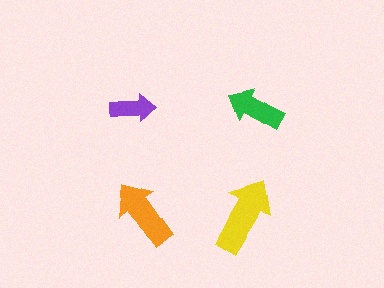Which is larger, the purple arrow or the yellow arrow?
The yellow one.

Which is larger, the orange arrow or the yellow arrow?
The yellow one.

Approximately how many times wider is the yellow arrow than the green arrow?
About 1.5 times wider.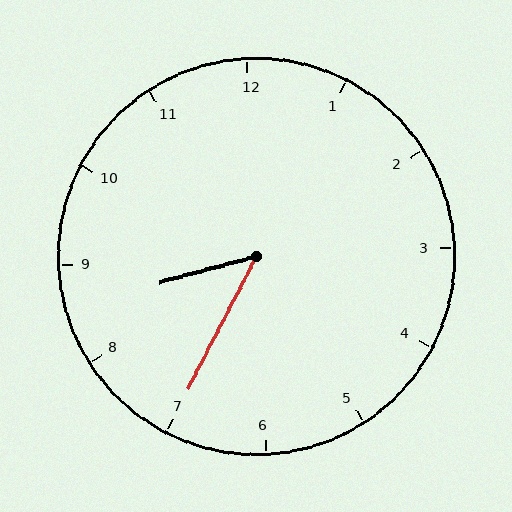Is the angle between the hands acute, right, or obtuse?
It is acute.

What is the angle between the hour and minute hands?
Approximately 48 degrees.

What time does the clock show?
8:35.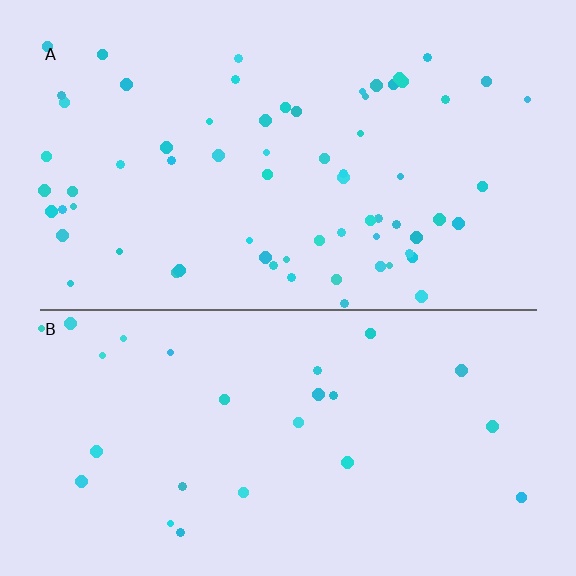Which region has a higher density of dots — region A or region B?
A (the top).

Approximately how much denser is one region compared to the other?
Approximately 2.6× — region A over region B.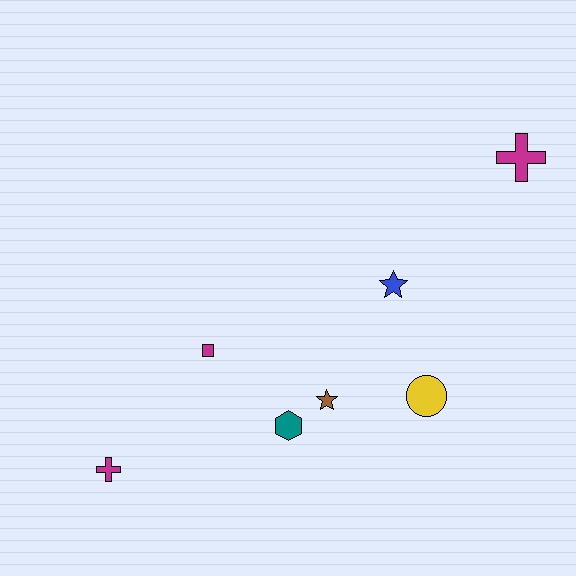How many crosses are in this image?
There are 2 crosses.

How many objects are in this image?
There are 7 objects.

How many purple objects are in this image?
There are no purple objects.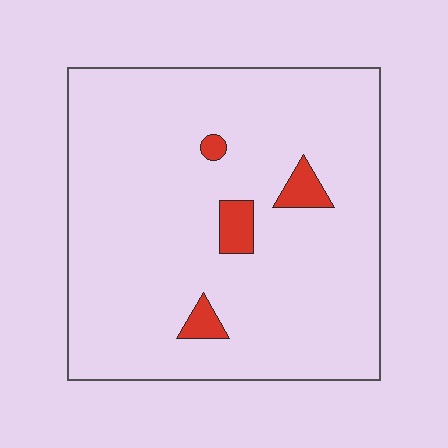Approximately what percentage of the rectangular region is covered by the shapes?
Approximately 5%.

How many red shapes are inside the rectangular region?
4.